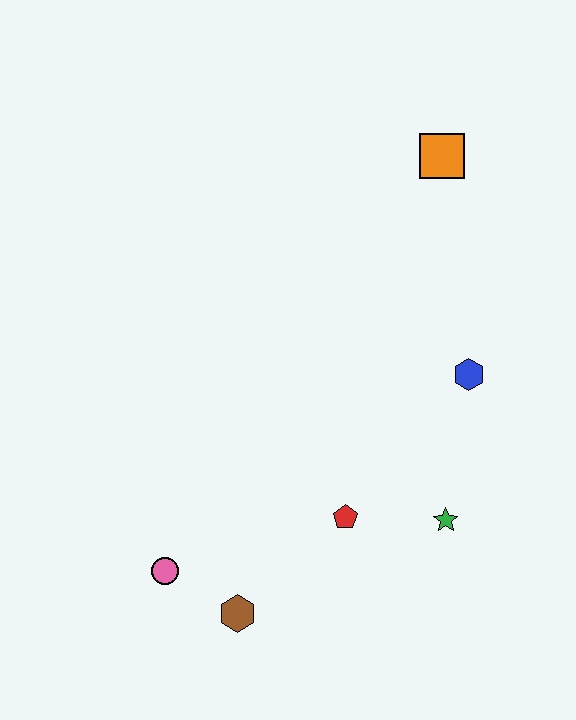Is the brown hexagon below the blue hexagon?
Yes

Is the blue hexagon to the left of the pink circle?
No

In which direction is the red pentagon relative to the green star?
The red pentagon is to the left of the green star.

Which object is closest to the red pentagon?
The green star is closest to the red pentagon.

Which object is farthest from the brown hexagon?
The orange square is farthest from the brown hexagon.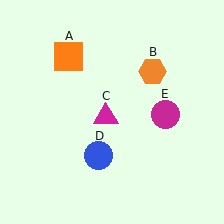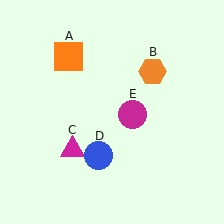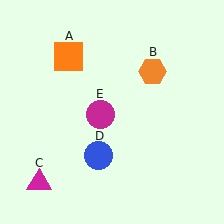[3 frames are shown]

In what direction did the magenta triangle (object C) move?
The magenta triangle (object C) moved down and to the left.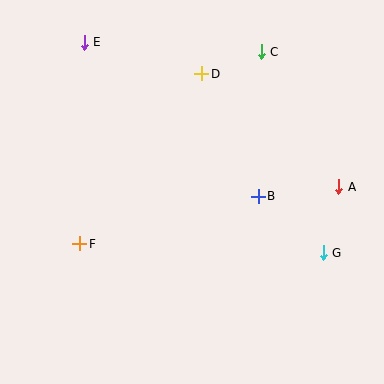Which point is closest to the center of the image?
Point B at (258, 196) is closest to the center.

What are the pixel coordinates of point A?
Point A is at (339, 187).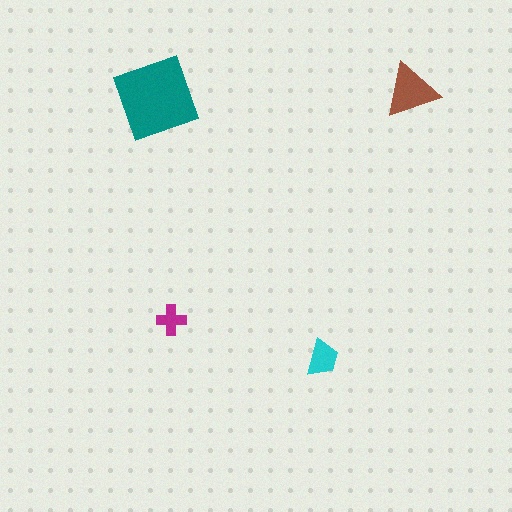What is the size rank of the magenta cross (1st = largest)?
4th.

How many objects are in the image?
There are 4 objects in the image.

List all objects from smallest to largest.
The magenta cross, the cyan trapezoid, the brown triangle, the teal diamond.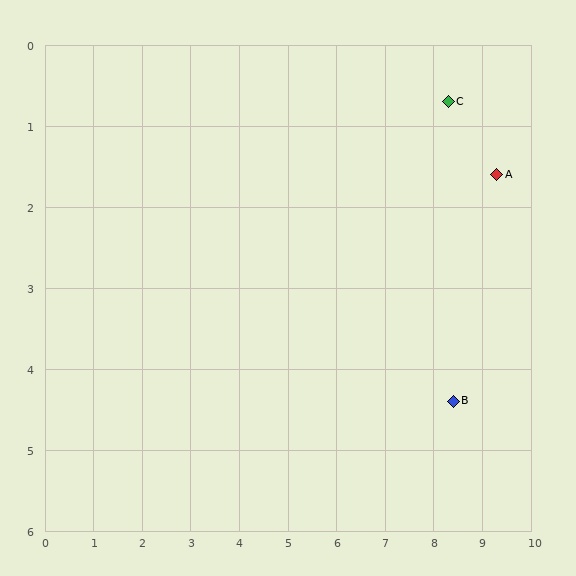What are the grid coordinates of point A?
Point A is at approximately (9.3, 1.6).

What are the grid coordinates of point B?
Point B is at approximately (8.4, 4.4).